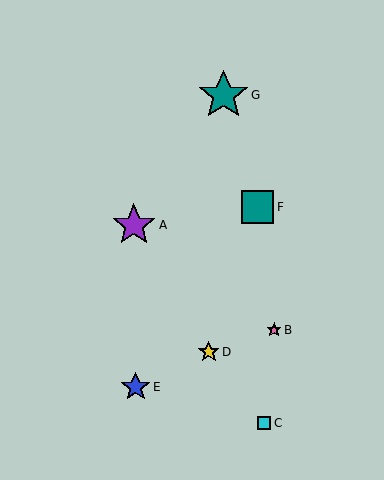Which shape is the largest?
The teal star (labeled G) is the largest.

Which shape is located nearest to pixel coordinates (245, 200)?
The teal square (labeled F) at (257, 207) is nearest to that location.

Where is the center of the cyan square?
The center of the cyan square is at (264, 423).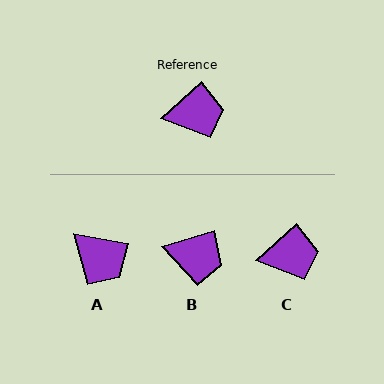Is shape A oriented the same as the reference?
No, it is off by about 53 degrees.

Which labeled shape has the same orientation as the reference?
C.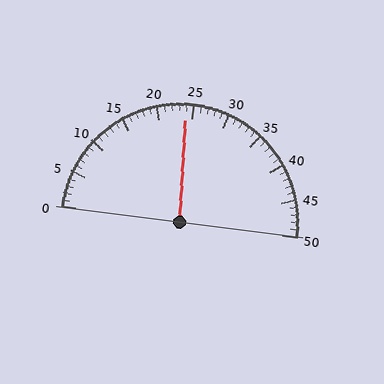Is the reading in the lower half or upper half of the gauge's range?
The reading is in the lower half of the range (0 to 50).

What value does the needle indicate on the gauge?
The needle indicates approximately 24.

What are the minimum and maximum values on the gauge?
The gauge ranges from 0 to 50.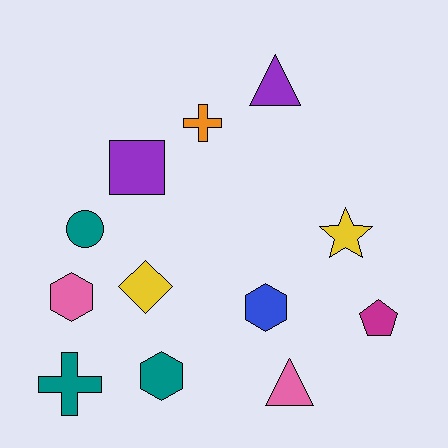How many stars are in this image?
There is 1 star.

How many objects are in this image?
There are 12 objects.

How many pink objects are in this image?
There are 2 pink objects.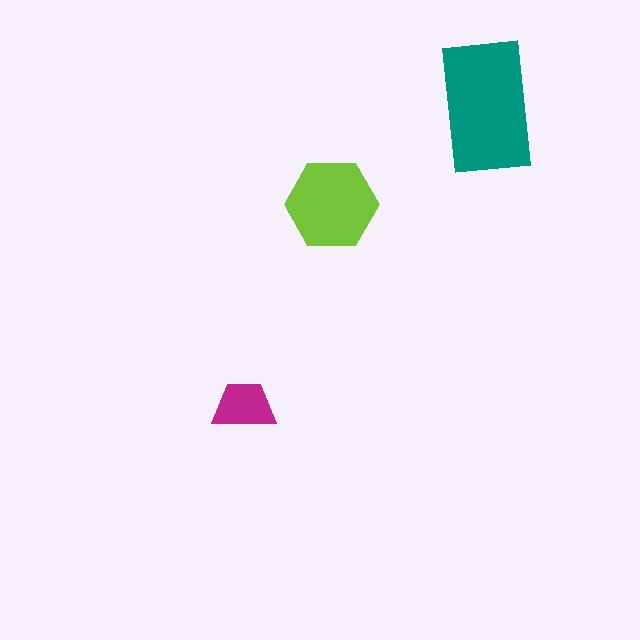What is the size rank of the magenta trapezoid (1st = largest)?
3rd.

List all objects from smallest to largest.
The magenta trapezoid, the lime hexagon, the teal rectangle.